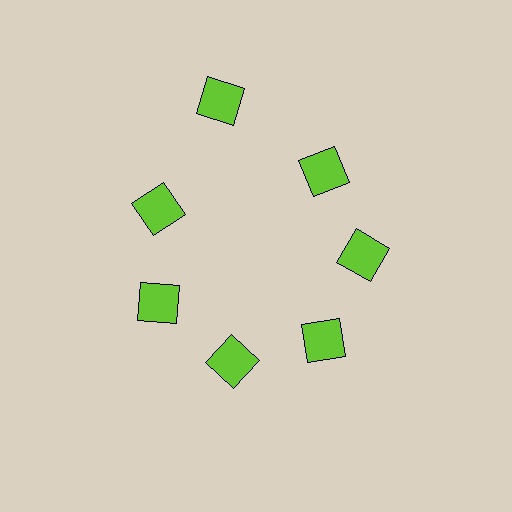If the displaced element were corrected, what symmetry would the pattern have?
It would have 7-fold rotational symmetry — the pattern would map onto itself every 51 degrees.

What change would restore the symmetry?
The symmetry would be restored by moving it inward, back onto the ring so that all 7 squares sit at equal angles and equal distance from the center.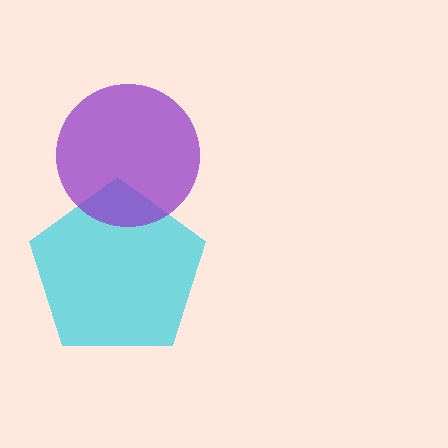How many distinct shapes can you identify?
There are 2 distinct shapes: a cyan pentagon, a purple circle.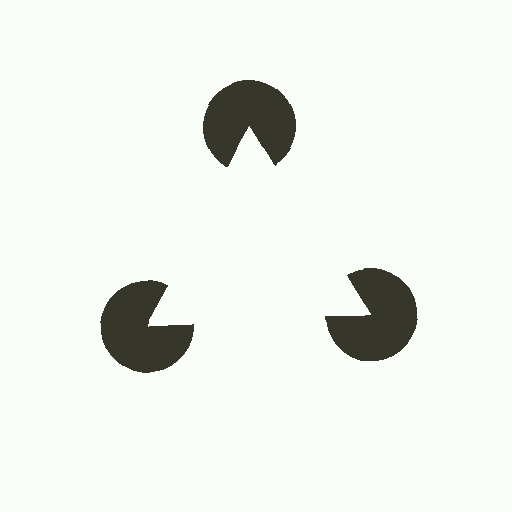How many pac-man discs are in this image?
There are 3 — one at each vertex of the illusory triangle.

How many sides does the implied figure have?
3 sides.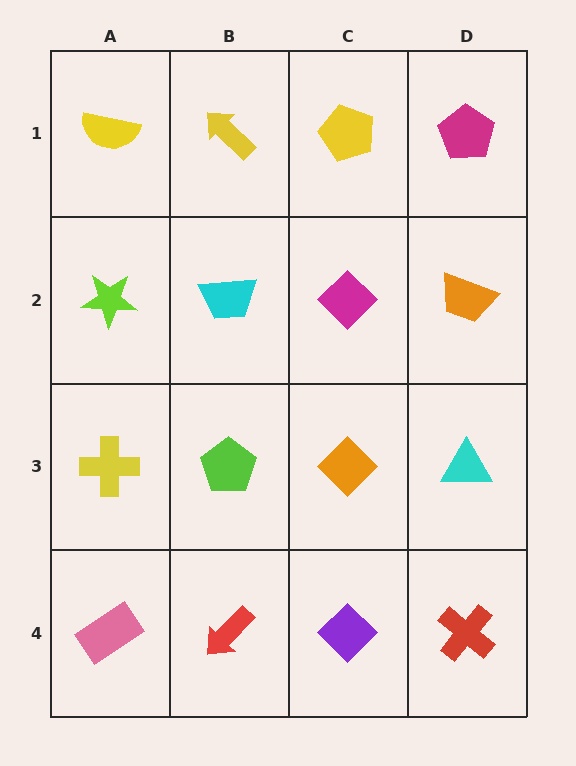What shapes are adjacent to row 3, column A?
A lime star (row 2, column A), a pink rectangle (row 4, column A), a lime pentagon (row 3, column B).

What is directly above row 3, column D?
An orange trapezoid.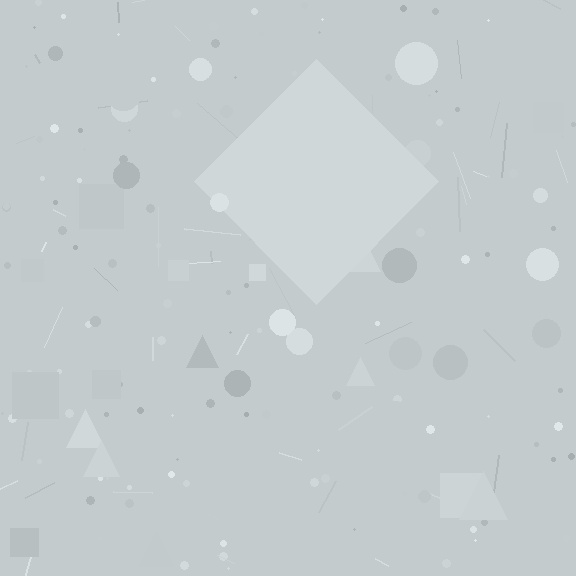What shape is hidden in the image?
A diamond is hidden in the image.